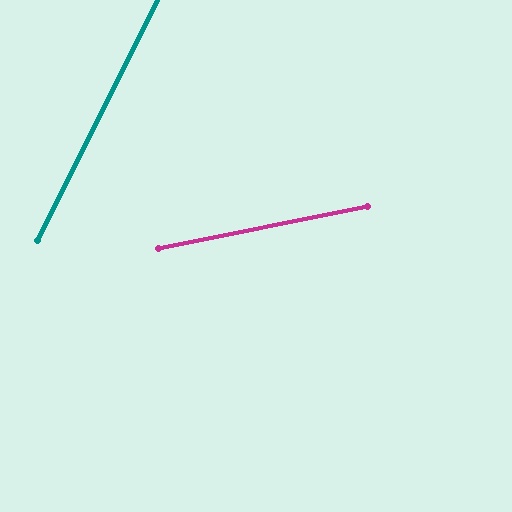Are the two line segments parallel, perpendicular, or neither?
Neither parallel nor perpendicular — they differ by about 52°.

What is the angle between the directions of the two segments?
Approximately 52 degrees.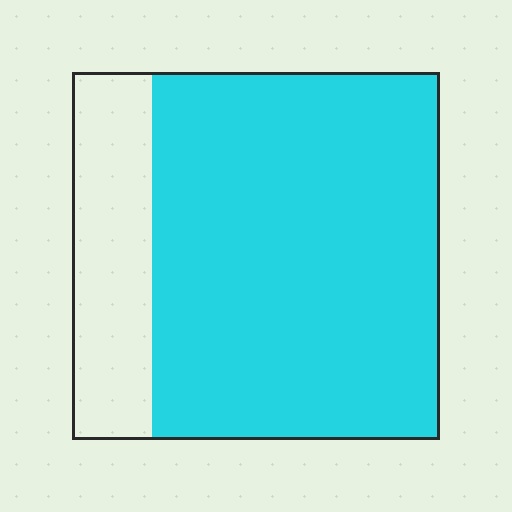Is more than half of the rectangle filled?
Yes.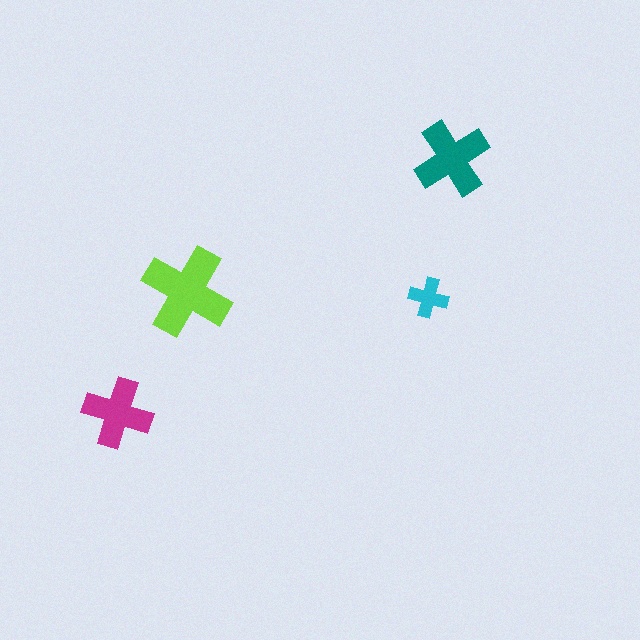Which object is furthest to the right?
The teal cross is rightmost.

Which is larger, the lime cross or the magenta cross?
The lime one.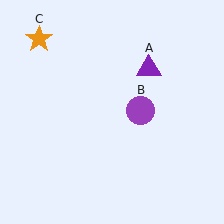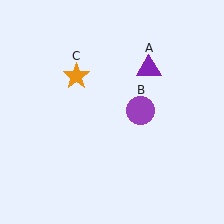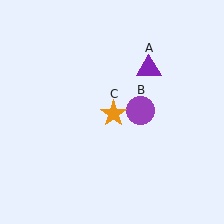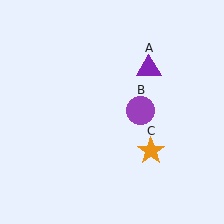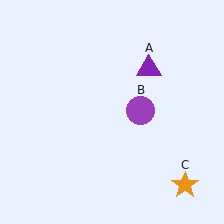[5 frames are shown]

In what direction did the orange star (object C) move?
The orange star (object C) moved down and to the right.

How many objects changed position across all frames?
1 object changed position: orange star (object C).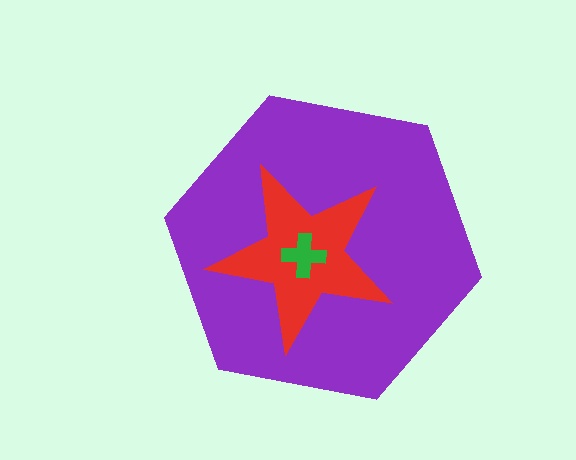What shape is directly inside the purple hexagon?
The red star.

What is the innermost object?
The green cross.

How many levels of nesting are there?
3.